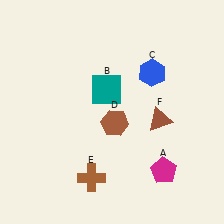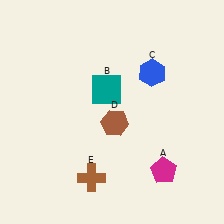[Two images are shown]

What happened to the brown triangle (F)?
The brown triangle (F) was removed in Image 2. It was in the bottom-right area of Image 1.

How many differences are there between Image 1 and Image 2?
There is 1 difference between the two images.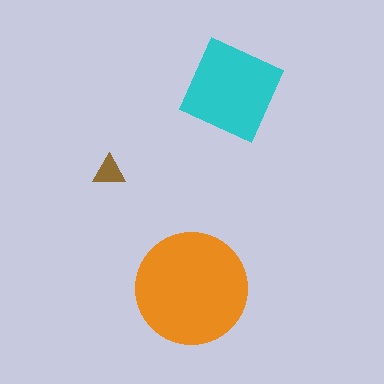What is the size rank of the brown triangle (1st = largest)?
3rd.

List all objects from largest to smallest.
The orange circle, the cyan diamond, the brown triangle.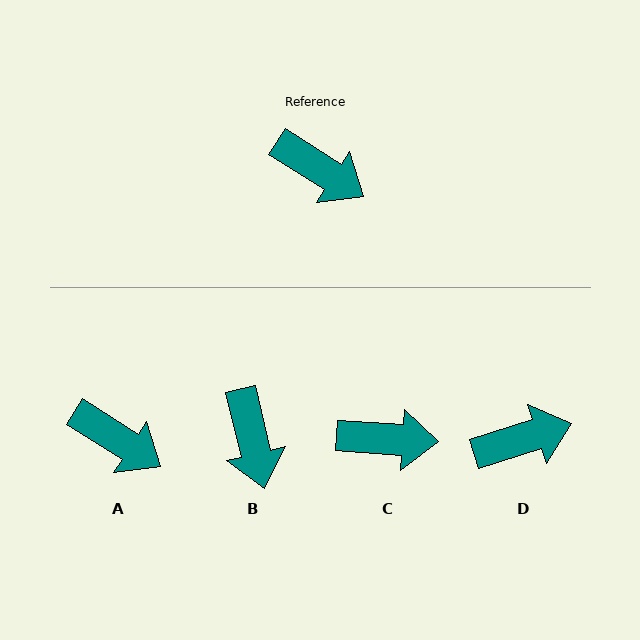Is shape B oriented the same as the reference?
No, it is off by about 44 degrees.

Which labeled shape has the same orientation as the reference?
A.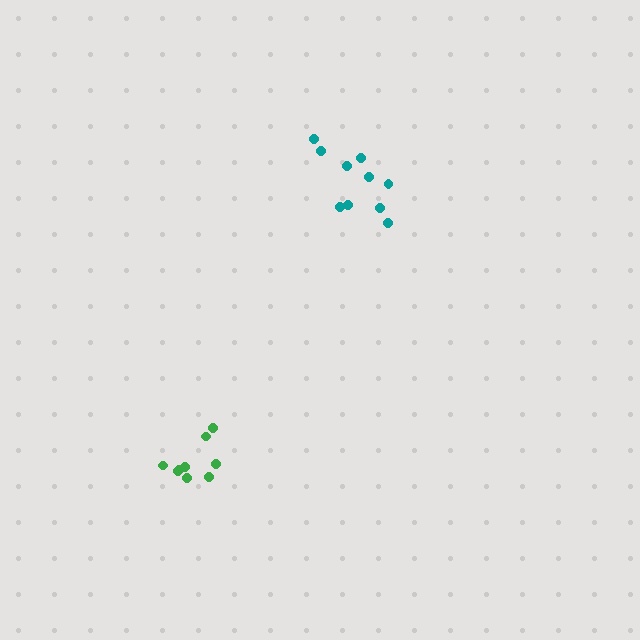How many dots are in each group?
Group 1: 9 dots, Group 2: 10 dots (19 total).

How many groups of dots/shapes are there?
There are 2 groups.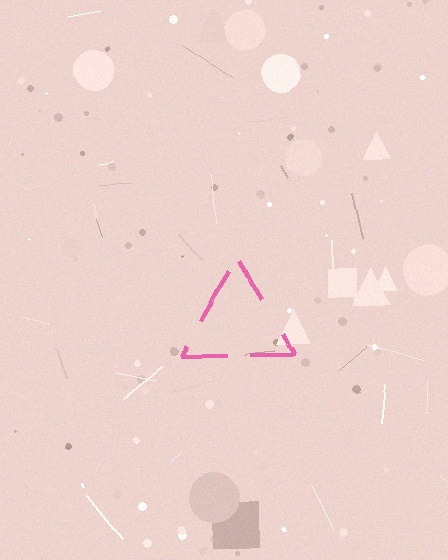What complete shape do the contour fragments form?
The contour fragments form a triangle.